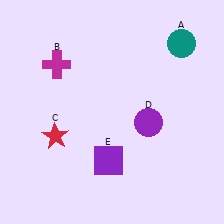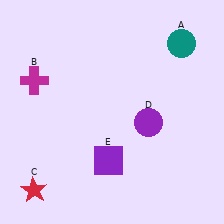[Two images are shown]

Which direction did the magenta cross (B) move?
The magenta cross (B) moved left.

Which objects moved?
The objects that moved are: the magenta cross (B), the red star (C).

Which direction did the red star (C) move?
The red star (C) moved down.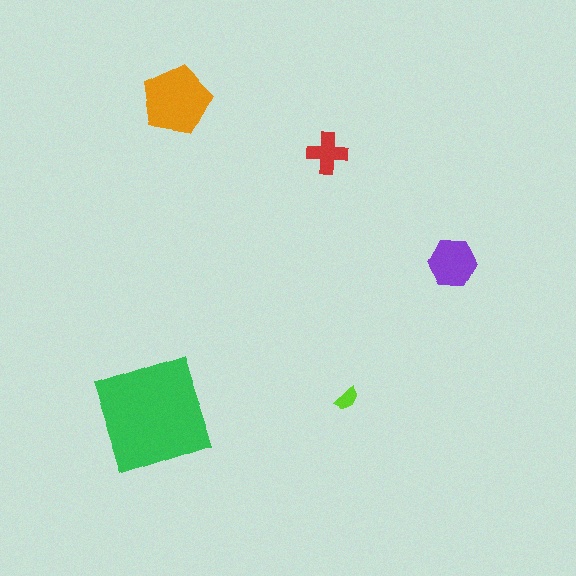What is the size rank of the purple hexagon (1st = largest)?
3rd.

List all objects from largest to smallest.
The green square, the orange pentagon, the purple hexagon, the red cross, the lime semicircle.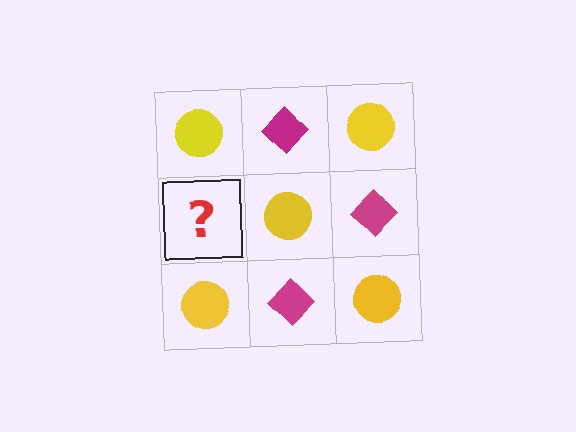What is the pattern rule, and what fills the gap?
The rule is that it alternates yellow circle and magenta diamond in a checkerboard pattern. The gap should be filled with a magenta diamond.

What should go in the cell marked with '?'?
The missing cell should contain a magenta diamond.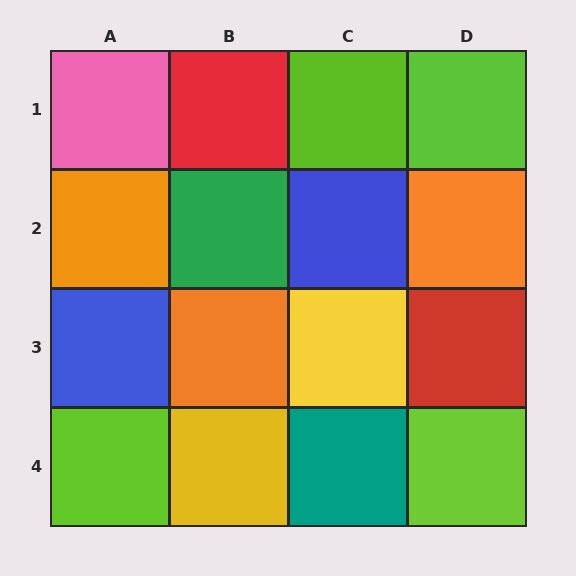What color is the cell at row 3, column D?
Red.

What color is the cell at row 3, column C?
Yellow.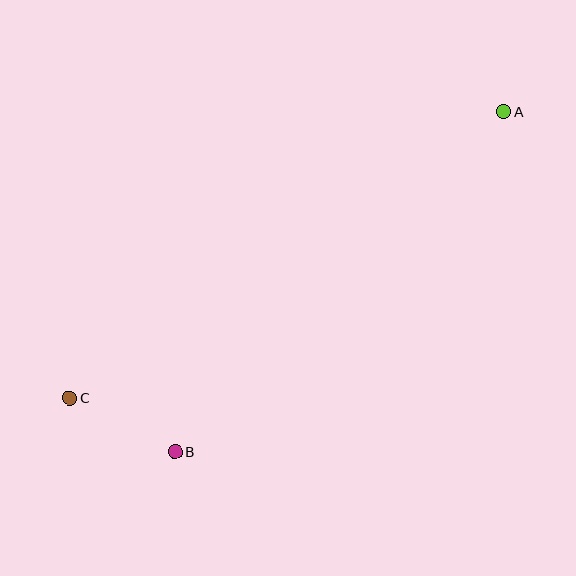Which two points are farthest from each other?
Points A and C are farthest from each other.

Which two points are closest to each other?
Points B and C are closest to each other.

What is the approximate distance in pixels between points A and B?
The distance between A and B is approximately 473 pixels.